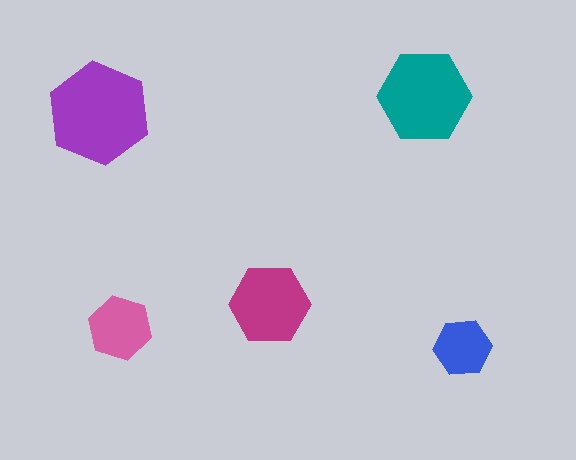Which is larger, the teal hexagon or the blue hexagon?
The teal one.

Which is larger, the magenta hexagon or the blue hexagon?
The magenta one.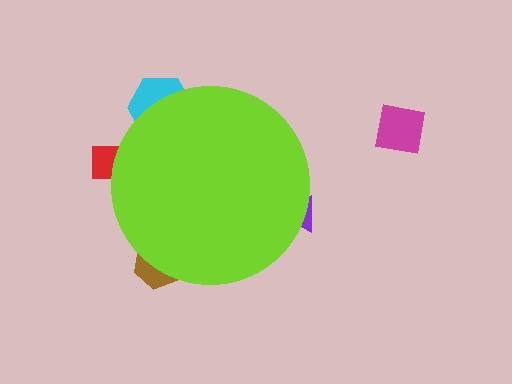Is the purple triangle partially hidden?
Yes, the purple triangle is partially hidden behind the lime circle.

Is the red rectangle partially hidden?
Yes, the red rectangle is partially hidden behind the lime circle.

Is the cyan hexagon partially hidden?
Yes, the cyan hexagon is partially hidden behind the lime circle.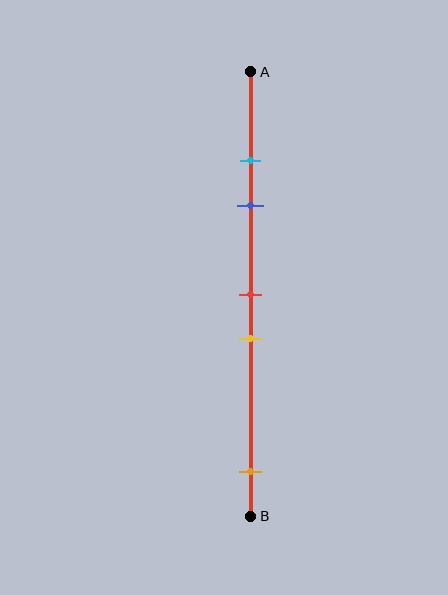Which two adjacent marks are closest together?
The cyan and blue marks are the closest adjacent pair.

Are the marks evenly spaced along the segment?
No, the marks are not evenly spaced.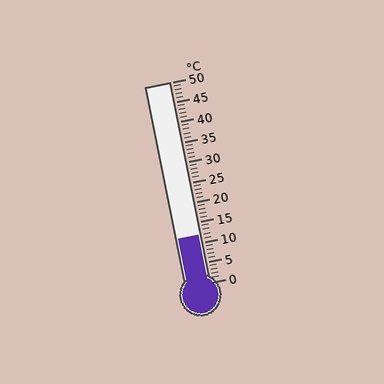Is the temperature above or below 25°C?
The temperature is below 25°C.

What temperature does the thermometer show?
The thermometer shows approximately 12°C.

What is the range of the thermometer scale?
The thermometer scale ranges from 0°C to 50°C.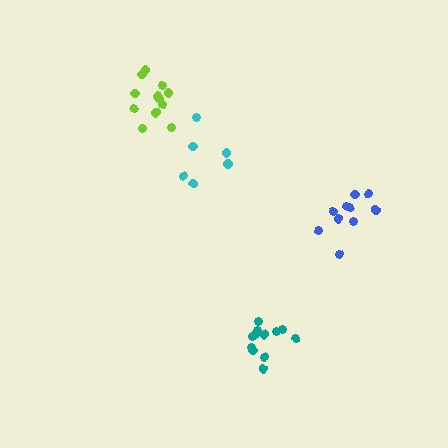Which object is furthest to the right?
The blue cluster is rightmost.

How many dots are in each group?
Group 1: 12 dots, Group 2: 10 dots, Group 3: 6 dots, Group 4: 12 dots (40 total).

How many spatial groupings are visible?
There are 4 spatial groupings.